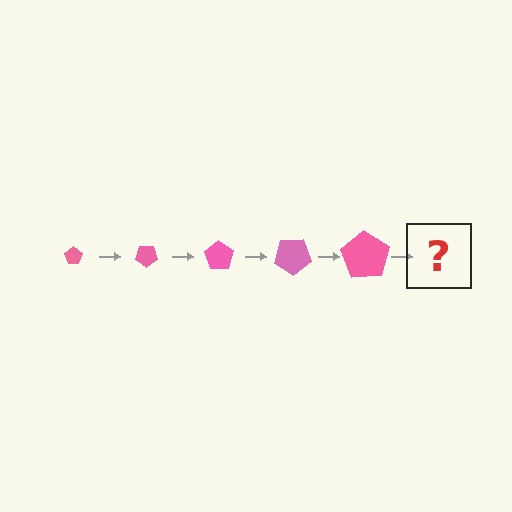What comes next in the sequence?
The next element should be a pentagon, larger than the previous one and rotated 175 degrees from the start.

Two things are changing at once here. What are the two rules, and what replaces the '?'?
The two rules are that the pentagon grows larger each step and it rotates 35 degrees each step. The '?' should be a pentagon, larger than the previous one and rotated 175 degrees from the start.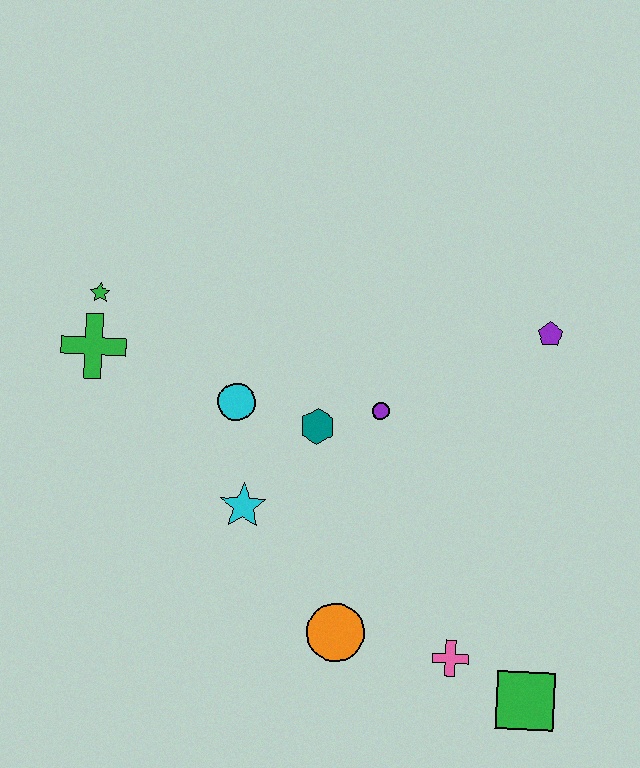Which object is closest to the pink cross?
The green square is closest to the pink cross.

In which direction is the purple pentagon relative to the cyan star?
The purple pentagon is to the right of the cyan star.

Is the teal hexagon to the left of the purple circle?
Yes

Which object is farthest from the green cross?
The green square is farthest from the green cross.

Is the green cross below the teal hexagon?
No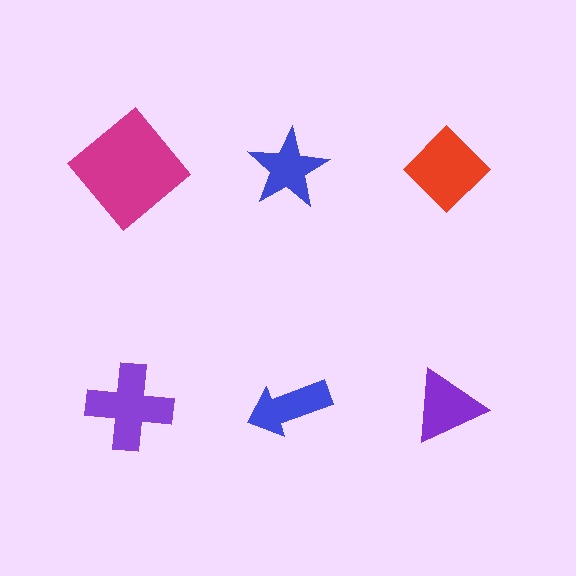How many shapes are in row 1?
3 shapes.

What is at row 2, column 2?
A blue arrow.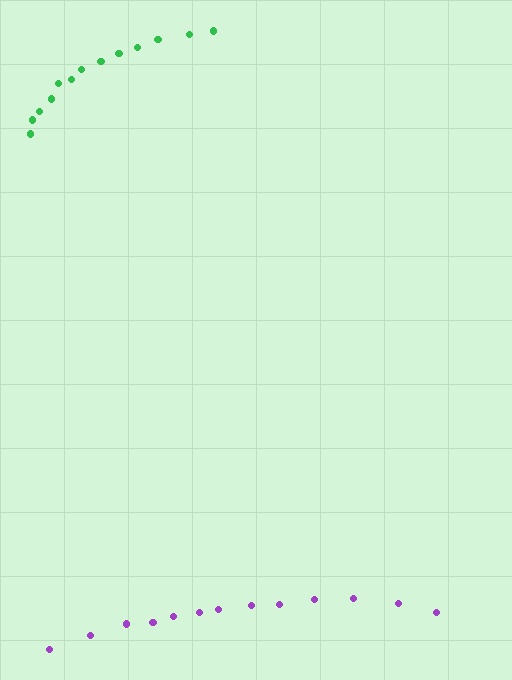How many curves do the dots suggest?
There are 2 distinct paths.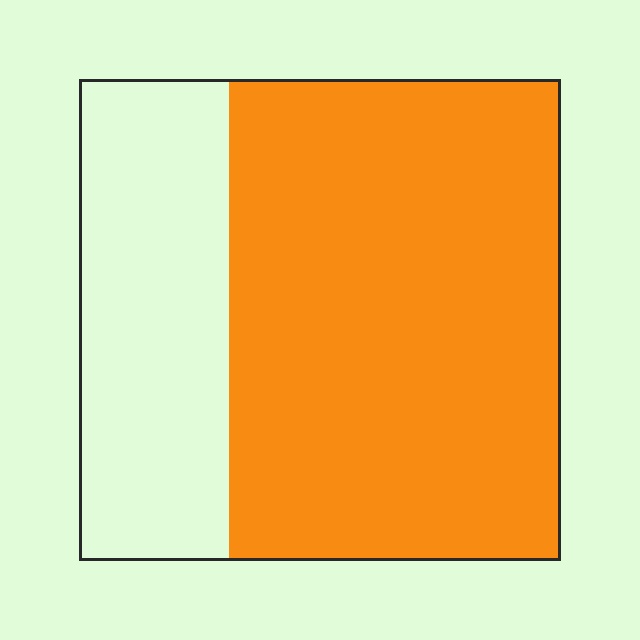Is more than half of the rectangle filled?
Yes.